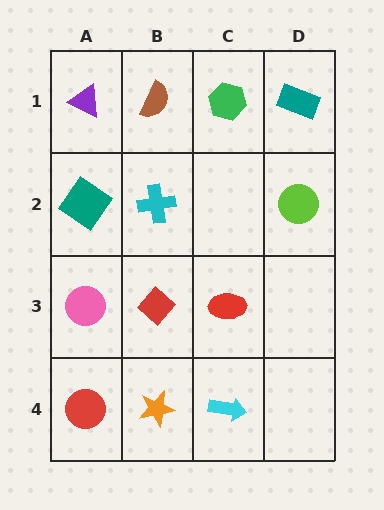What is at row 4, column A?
A red circle.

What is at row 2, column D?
A lime circle.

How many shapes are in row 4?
3 shapes.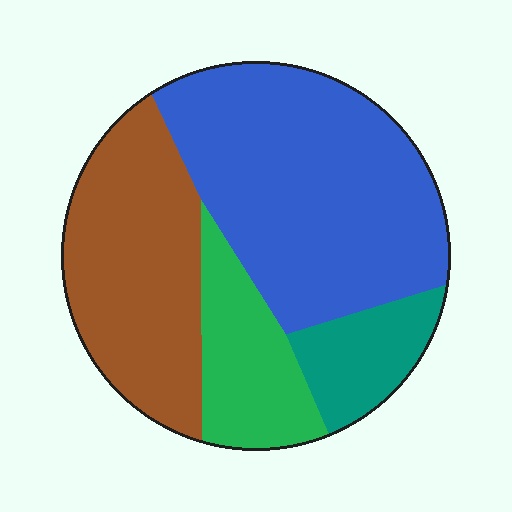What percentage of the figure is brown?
Brown takes up about one third (1/3) of the figure.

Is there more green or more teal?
Green.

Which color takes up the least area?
Teal, at roughly 10%.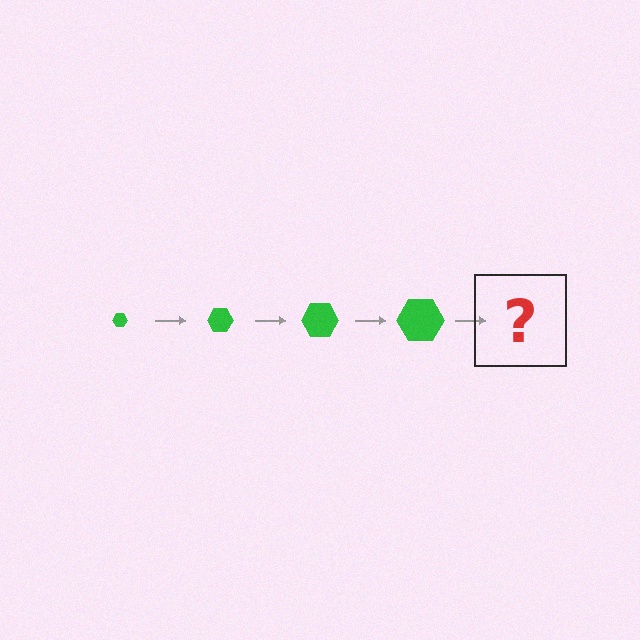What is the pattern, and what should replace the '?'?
The pattern is that the hexagon gets progressively larger each step. The '?' should be a green hexagon, larger than the previous one.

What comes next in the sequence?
The next element should be a green hexagon, larger than the previous one.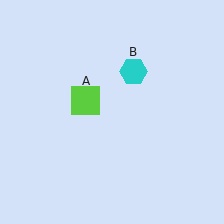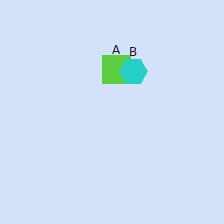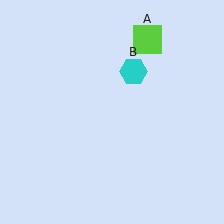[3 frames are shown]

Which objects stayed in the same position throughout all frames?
Cyan hexagon (object B) remained stationary.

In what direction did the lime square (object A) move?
The lime square (object A) moved up and to the right.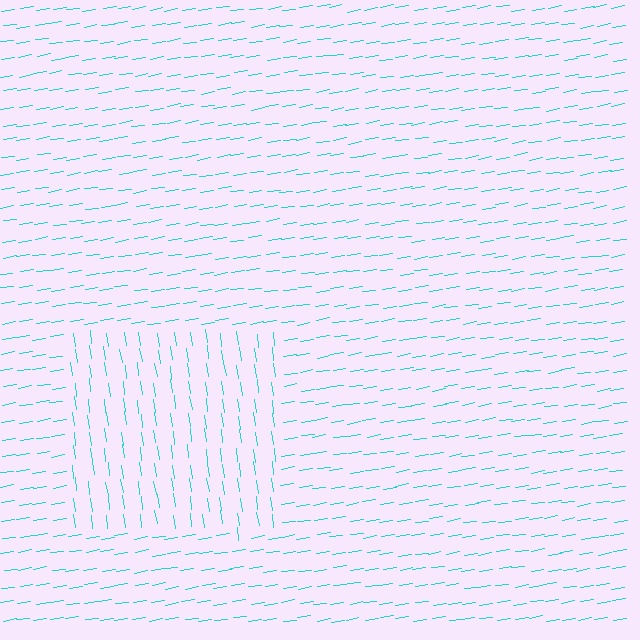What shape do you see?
I see a rectangle.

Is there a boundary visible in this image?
Yes, there is a texture boundary formed by a change in line orientation.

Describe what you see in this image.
The image is filled with small cyan line segments. A rectangle region in the image has lines oriented differently from the surrounding lines, creating a visible texture boundary.